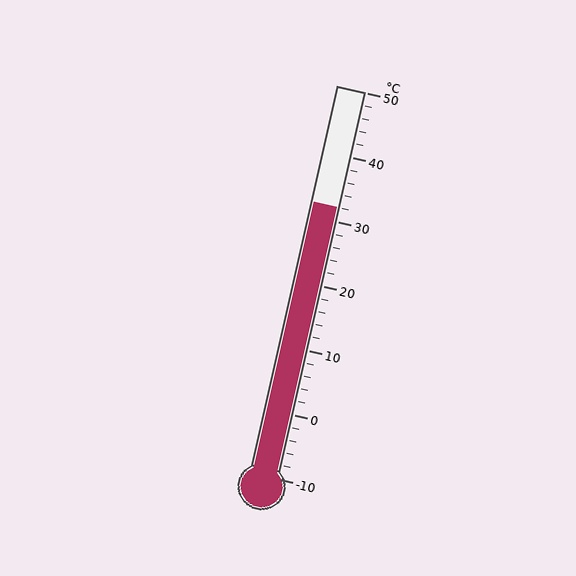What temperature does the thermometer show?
The thermometer shows approximately 32°C.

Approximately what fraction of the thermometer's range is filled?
The thermometer is filled to approximately 70% of its range.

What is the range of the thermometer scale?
The thermometer scale ranges from -10°C to 50°C.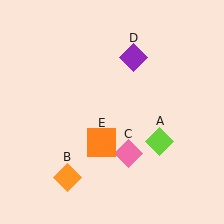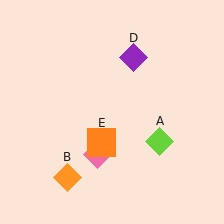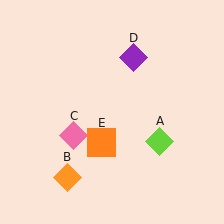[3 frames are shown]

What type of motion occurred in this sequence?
The pink diamond (object C) rotated clockwise around the center of the scene.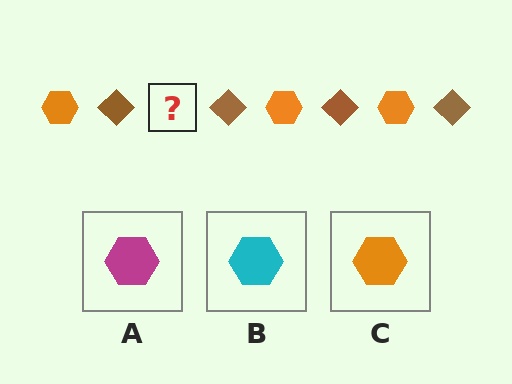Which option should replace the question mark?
Option C.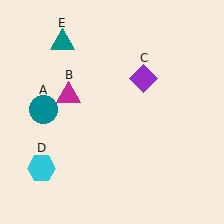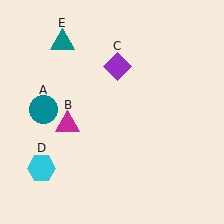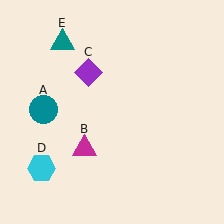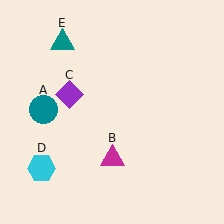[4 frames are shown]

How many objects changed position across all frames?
2 objects changed position: magenta triangle (object B), purple diamond (object C).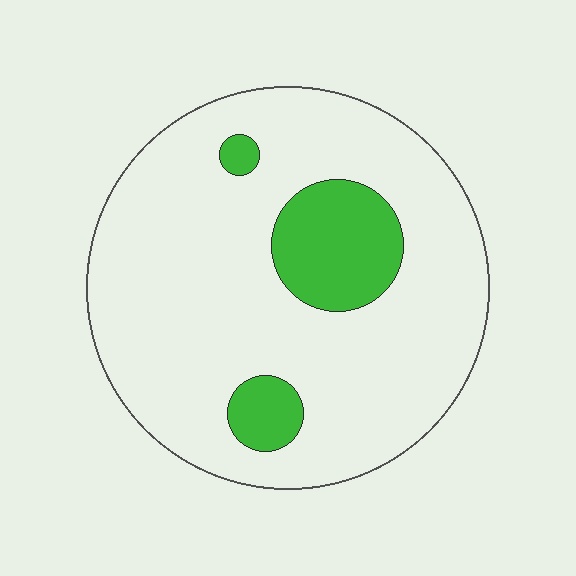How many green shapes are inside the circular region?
3.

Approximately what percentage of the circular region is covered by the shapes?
Approximately 15%.